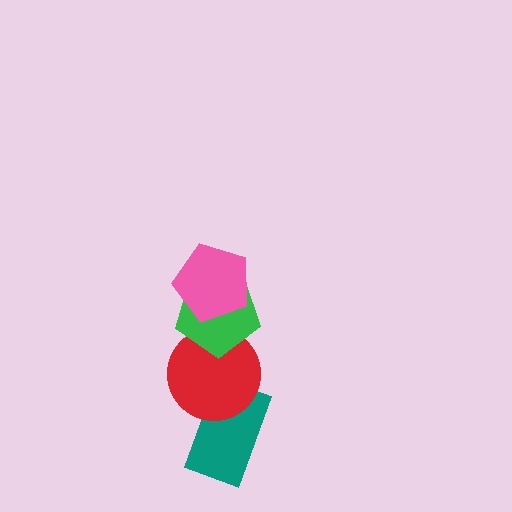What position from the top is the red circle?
The red circle is 3rd from the top.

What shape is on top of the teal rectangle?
The red circle is on top of the teal rectangle.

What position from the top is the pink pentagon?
The pink pentagon is 1st from the top.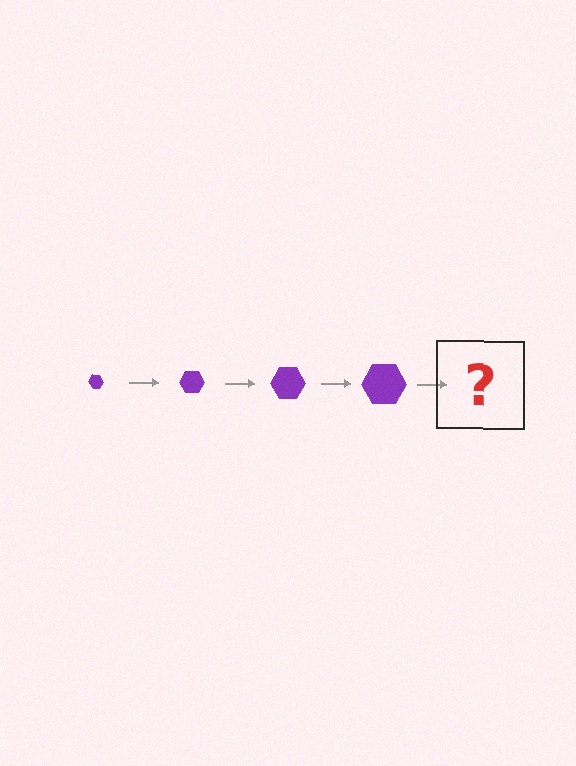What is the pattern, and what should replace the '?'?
The pattern is that the hexagon gets progressively larger each step. The '?' should be a purple hexagon, larger than the previous one.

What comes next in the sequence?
The next element should be a purple hexagon, larger than the previous one.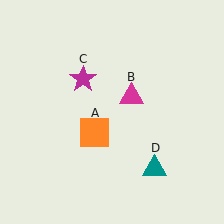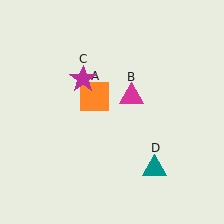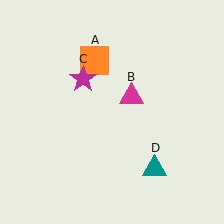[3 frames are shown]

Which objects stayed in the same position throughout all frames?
Magenta triangle (object B) and magenta star (object C) and teal triangle (object D) remained stationary.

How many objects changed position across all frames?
1 object changed position: orange square (object A).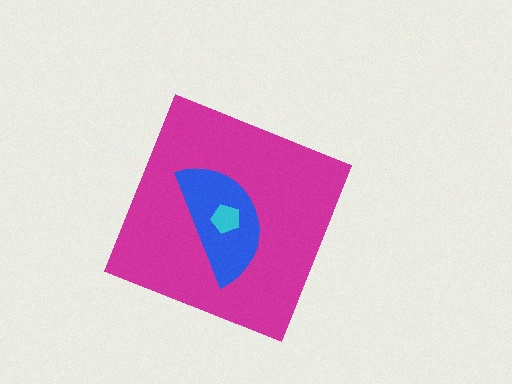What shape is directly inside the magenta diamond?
The blue semicircle.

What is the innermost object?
The cyan pentagon.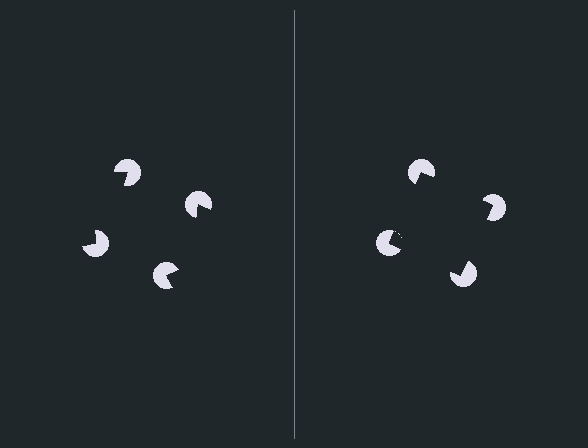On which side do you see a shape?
An illusory square appears on the right side. On the left side the wedge cuts are rotated, so no coherent shape forms.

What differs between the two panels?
The pac-man discs are positioned identically on both sides; only the wedge orientations differ. On the right they align to a square; on the left they are misaligned.